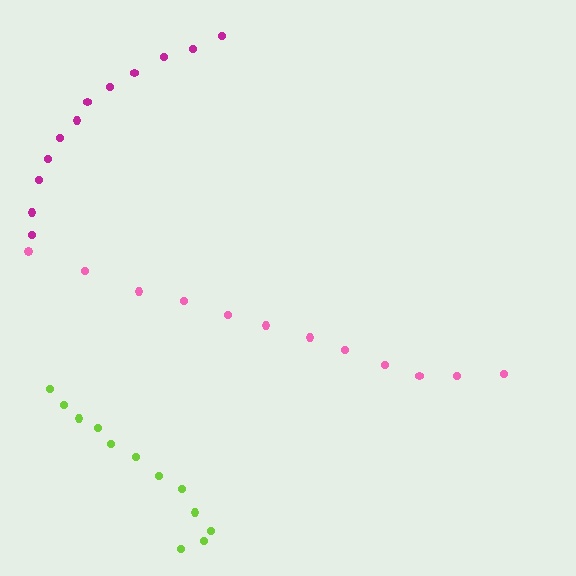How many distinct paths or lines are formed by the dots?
There are 3 distinct paths.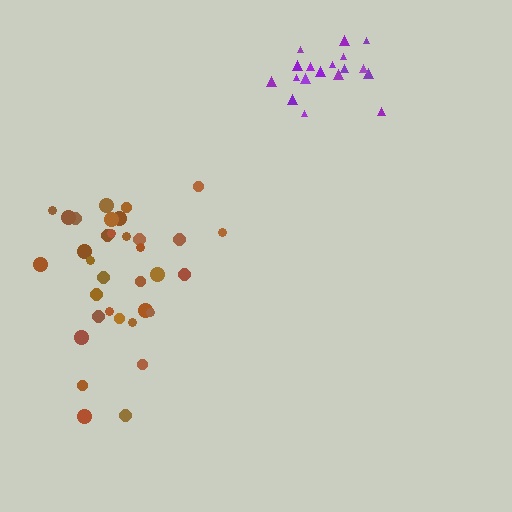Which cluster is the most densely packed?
Purple.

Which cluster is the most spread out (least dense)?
Brown.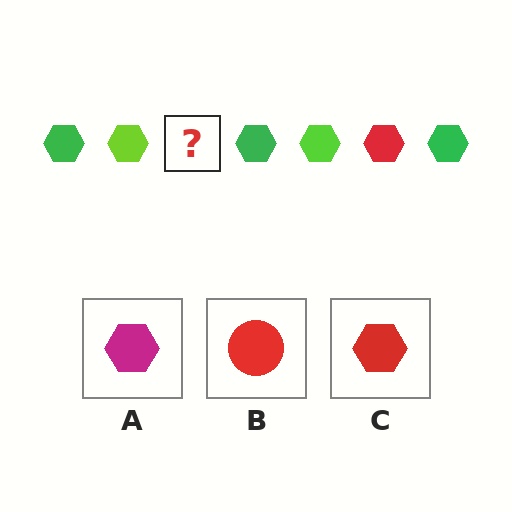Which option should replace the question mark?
Option C.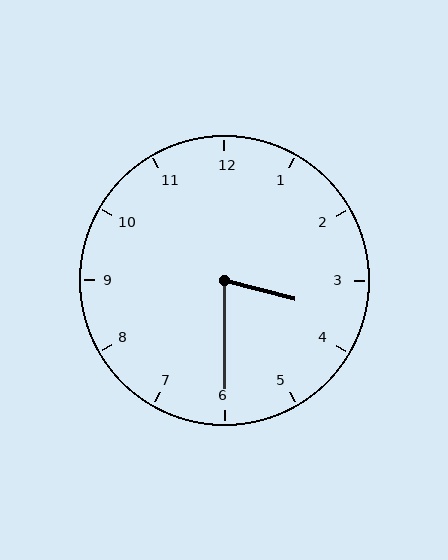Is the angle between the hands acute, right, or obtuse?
It is acute.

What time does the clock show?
3:30.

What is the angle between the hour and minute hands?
Approximately 75 degrees.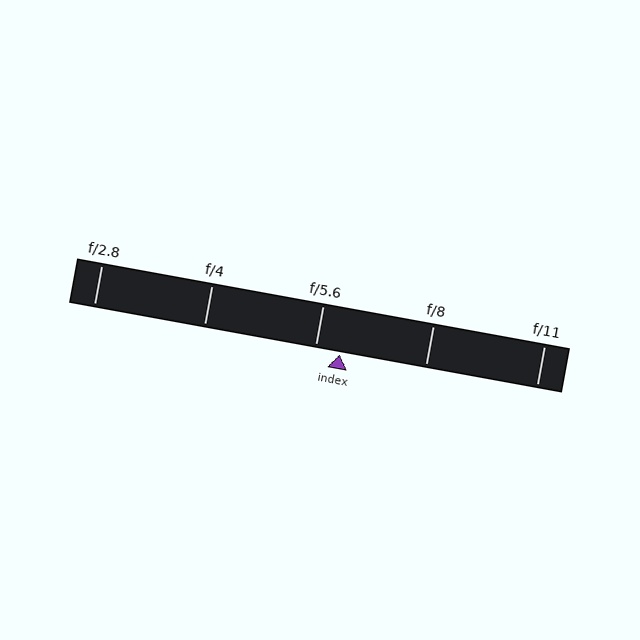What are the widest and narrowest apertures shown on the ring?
The widest aperture shown is f/2.8 and the narrowest is f/11.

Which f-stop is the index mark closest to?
The index mark is closest to f/5.6.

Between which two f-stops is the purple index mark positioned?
The index mark is between f/5.6 and f/8.